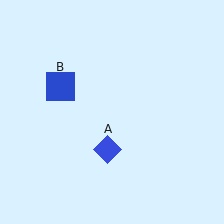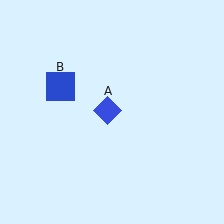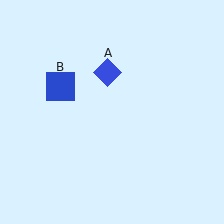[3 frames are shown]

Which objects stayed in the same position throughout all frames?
Blue square (object B) remained stationary.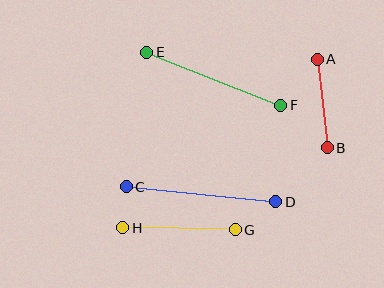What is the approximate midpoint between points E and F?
The midpoint is at approximately (214, 79) pixels.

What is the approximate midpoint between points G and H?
The midpoint is at approximately (179, 229) pixels.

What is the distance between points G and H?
The distance is approximately 112 pixels.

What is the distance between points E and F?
The distance is approximately 144 pixels.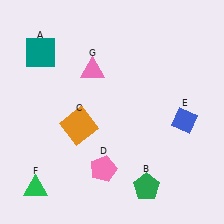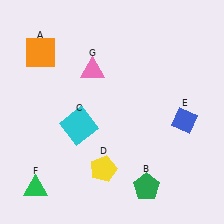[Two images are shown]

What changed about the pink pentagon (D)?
In Image 1, D is pink. In Image 2, it changed to yellow.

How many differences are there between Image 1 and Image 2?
There are 3 differences between the two images.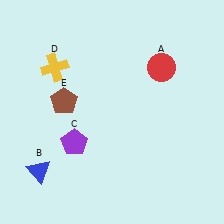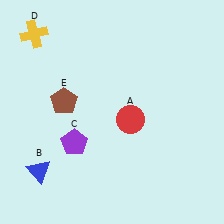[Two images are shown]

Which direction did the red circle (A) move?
The red circle (A) moved down.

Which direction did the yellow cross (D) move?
The yellow cross (D) moved up.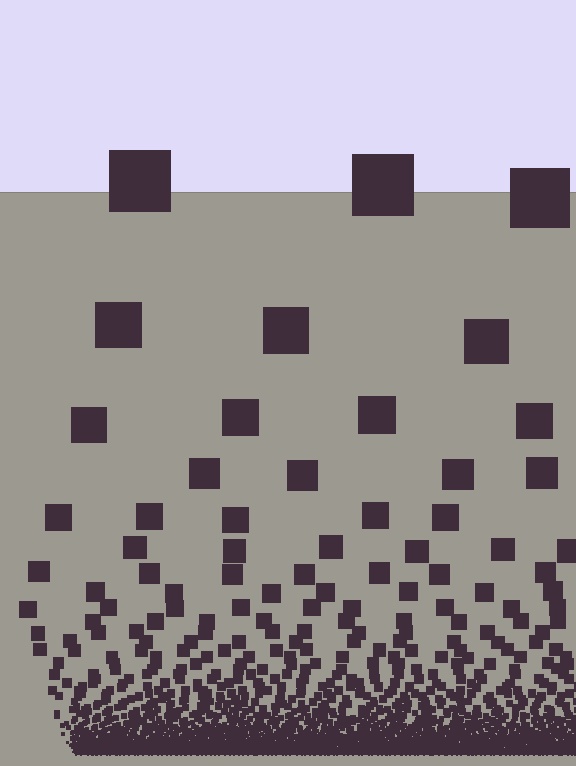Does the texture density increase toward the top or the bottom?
Density increases toward the bottom.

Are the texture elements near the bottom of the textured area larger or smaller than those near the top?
Smaller. The gradient is inverted — elements near the bottom are smaller and denser.